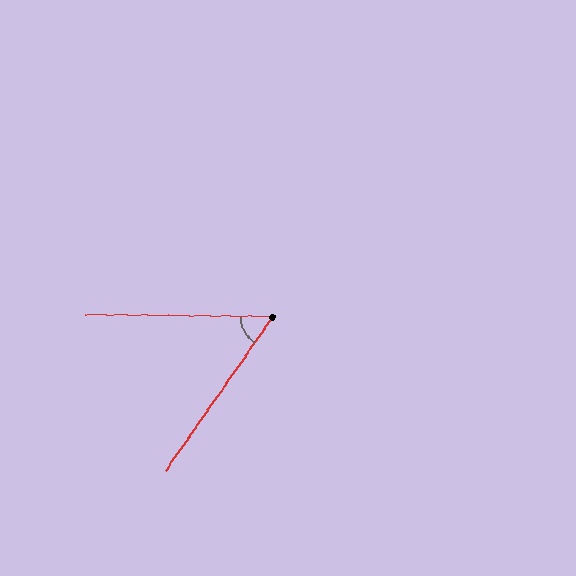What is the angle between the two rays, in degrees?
Approximately 56 degrees.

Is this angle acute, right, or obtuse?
It is acute.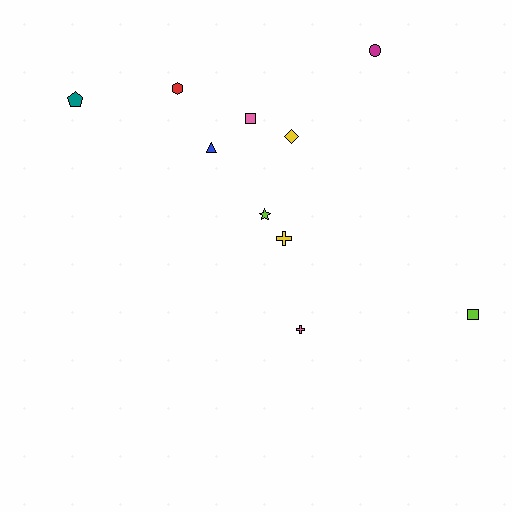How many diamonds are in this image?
There is 1 diamond.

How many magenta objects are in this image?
There is 1 magenta object.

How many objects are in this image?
There are 10 objects.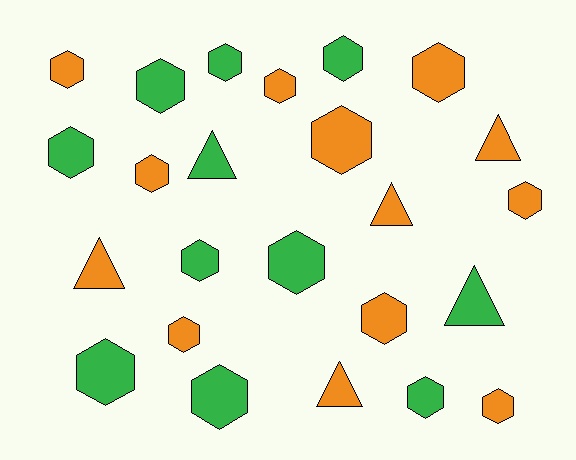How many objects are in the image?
There are 24 objects.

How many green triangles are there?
There are 2 green triangles.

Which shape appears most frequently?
Hexagon, with 18 objects.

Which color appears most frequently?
Orange, with 13 objects.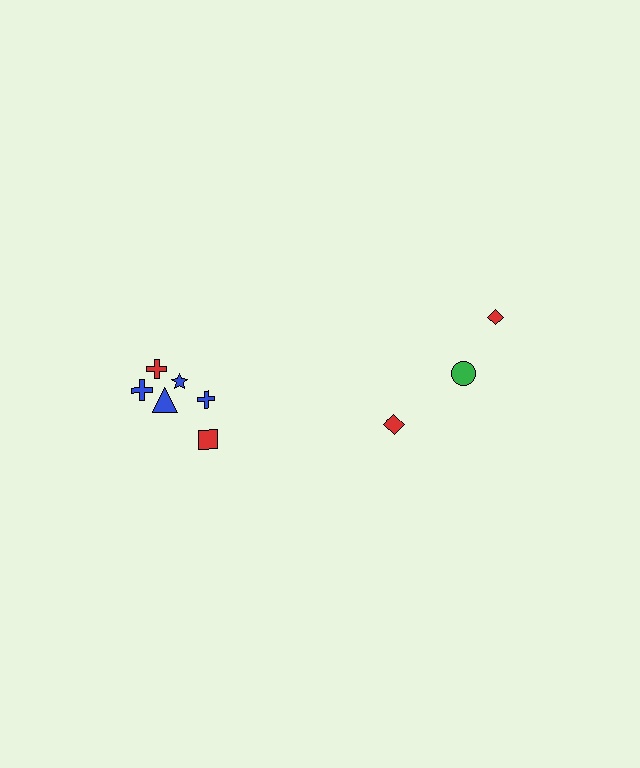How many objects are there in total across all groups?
There are 9 objects.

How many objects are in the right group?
There are 3 objects.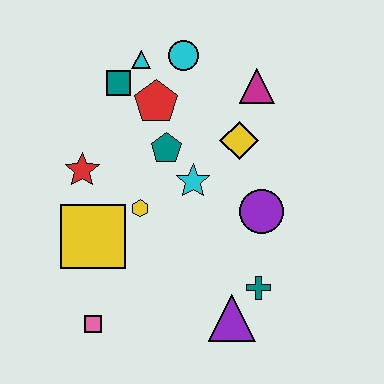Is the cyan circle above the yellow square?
Yes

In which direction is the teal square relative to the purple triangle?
The teal square is above the purple triangle.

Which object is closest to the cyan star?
The teal pentagon is closest to the cyan star.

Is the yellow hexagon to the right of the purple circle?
No